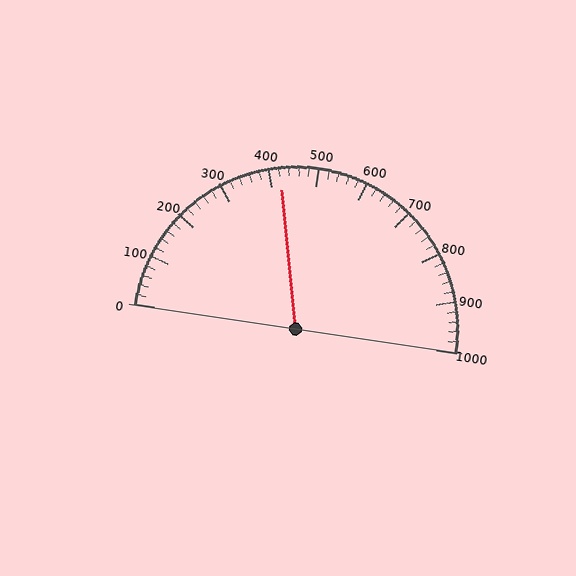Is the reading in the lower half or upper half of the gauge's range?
The reading is in the lower half of the range (0 to 1000).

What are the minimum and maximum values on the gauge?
The gauge ranges from 0 to 1000.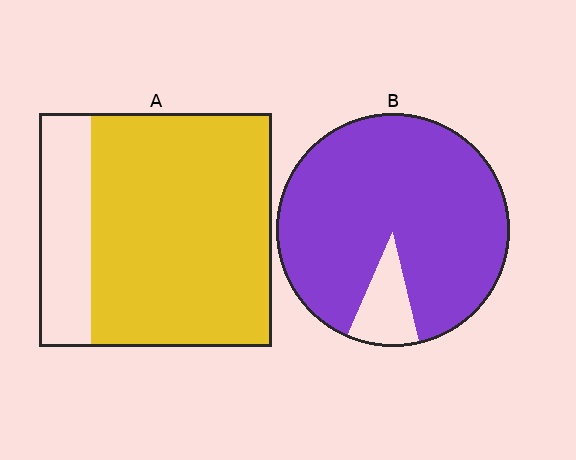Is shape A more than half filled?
Yes.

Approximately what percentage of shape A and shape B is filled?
A is approximately 80% and B is approximately 90%.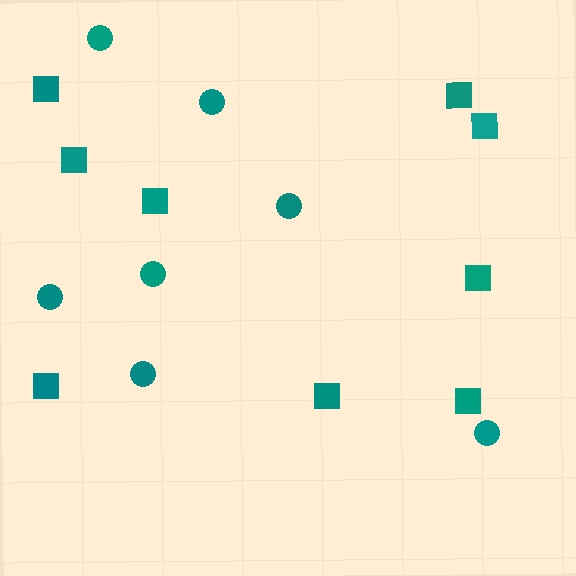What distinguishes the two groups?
There are 2 groups: one group of circles (7) and one group of squares (9).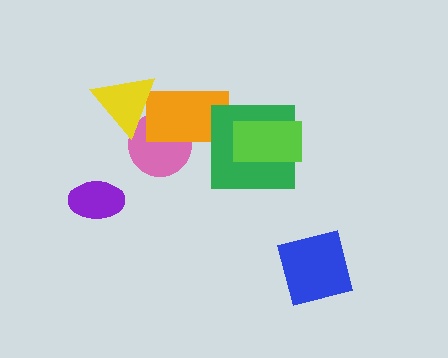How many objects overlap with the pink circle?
2 objects overlap with the pink circle.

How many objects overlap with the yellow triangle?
2 objects overlap with the yellow triangle.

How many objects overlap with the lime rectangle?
1 object overlaps with the lime rectangle.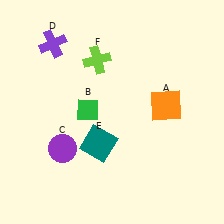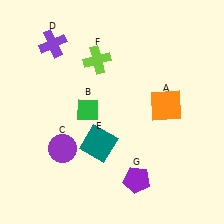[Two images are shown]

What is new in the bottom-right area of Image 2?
A purple pentagon (G) was added in the bottom-right area of Image 2.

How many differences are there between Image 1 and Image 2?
There is 1 difference between the two images.